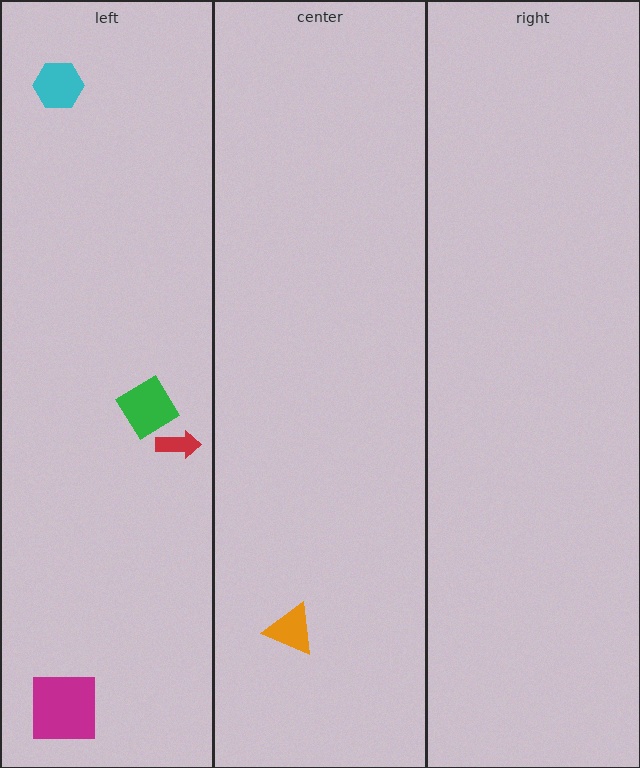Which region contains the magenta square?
The left region.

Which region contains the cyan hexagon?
The left region.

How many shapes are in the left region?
4.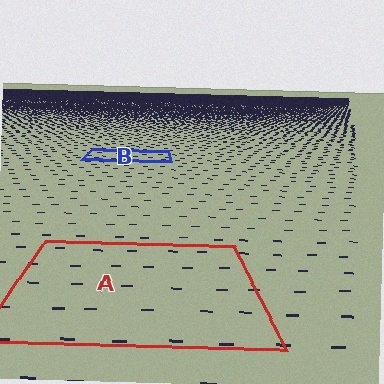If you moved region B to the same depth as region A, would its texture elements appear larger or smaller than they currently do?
They would appear larger. At a closer depth, the same texture elements are projected at a bigger on-screen size.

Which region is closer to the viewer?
Region A is closer. The texture elements there are larger and more spread out.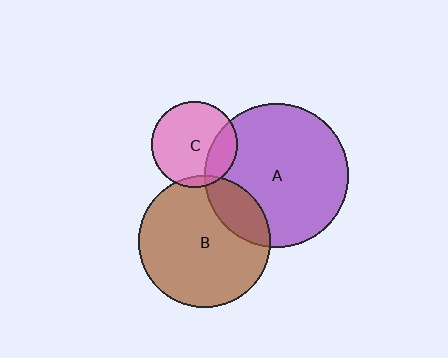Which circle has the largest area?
Circle A (purple).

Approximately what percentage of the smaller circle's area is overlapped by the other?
Approximately 5%.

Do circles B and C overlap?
Yes.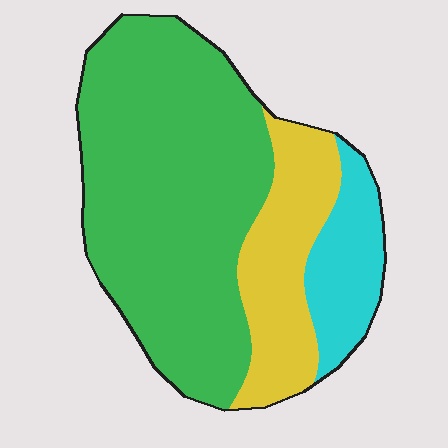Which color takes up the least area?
Cyan, at roughly 15%.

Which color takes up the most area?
Green, at roughly 65%.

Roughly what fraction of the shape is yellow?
Yellow takes up less than a quarter of the shape.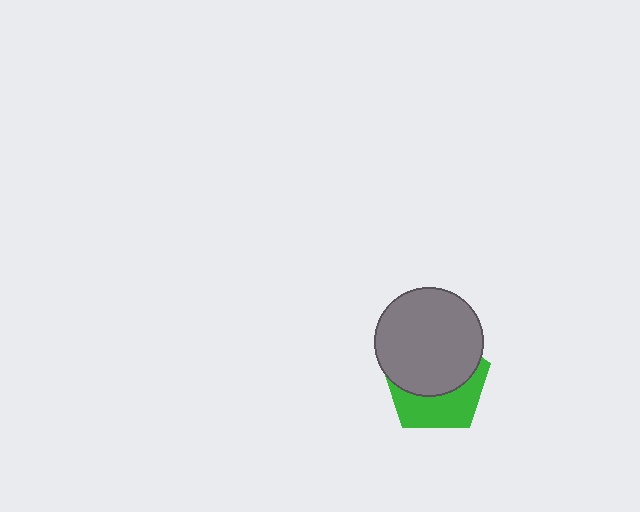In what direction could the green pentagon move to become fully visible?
The green pentagon could move down. That would shift it out from behind the gray circle entirely.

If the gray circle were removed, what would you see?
You would see the complete green pentagon.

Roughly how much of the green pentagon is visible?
A small part of it is visible (roughly 42%).